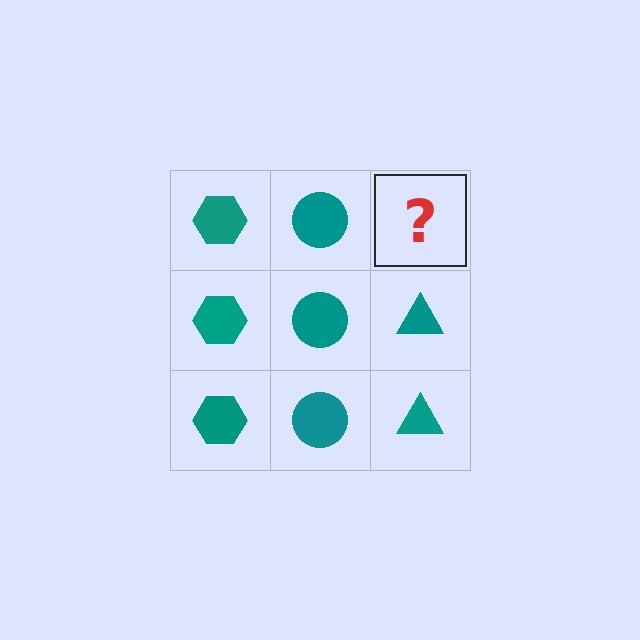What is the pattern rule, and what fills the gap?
The rule is that each column has a consistent shape. The gap should be filled with a teal triangle.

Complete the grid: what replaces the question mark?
The question mark should be replaced with a teal triangle.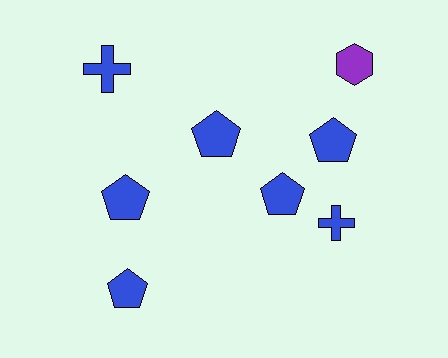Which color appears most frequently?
Blue, with 7 objects.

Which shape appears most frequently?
Pentagon, with 5 objects.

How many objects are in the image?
There are 8 objects.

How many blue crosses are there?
There are 2 blue crosses.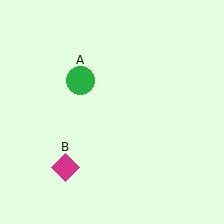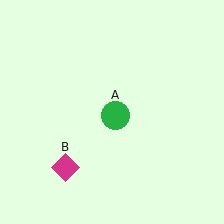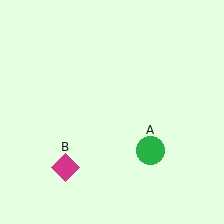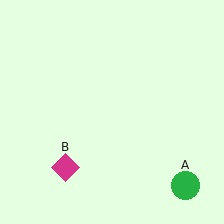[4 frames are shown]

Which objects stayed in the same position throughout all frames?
Magenta diamond (object B) remained stationary.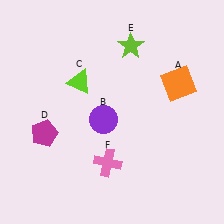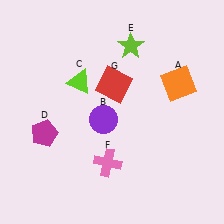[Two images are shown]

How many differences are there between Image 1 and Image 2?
There is 1 difference between the two images.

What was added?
A red square (G) was added in Image 2.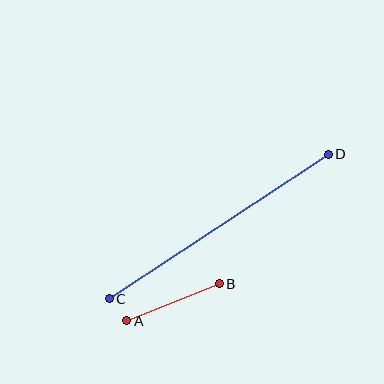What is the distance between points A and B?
The distance is approximately 100 pixels.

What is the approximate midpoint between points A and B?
The midpoint is at approximately (173, 302) pixels.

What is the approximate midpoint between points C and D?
The midpoint is at approximately (219, 227) pixels.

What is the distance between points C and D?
The distance is approximately 263 pixels.